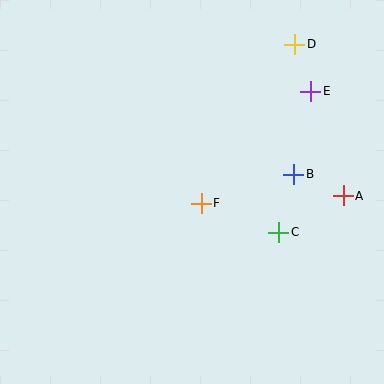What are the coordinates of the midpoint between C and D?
The midpoint between C and D is at (287, 138).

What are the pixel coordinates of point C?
Point C is at (279, 232).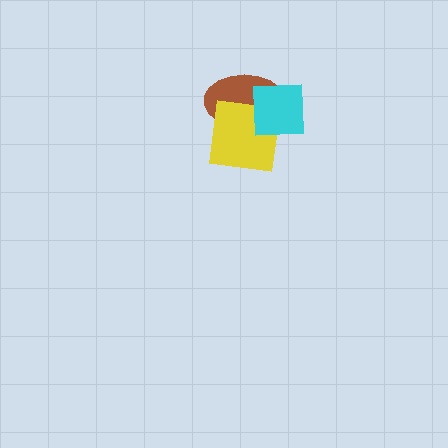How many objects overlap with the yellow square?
2 objects overlap with the yellow square.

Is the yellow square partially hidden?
Yes, it is partially covered by another shape.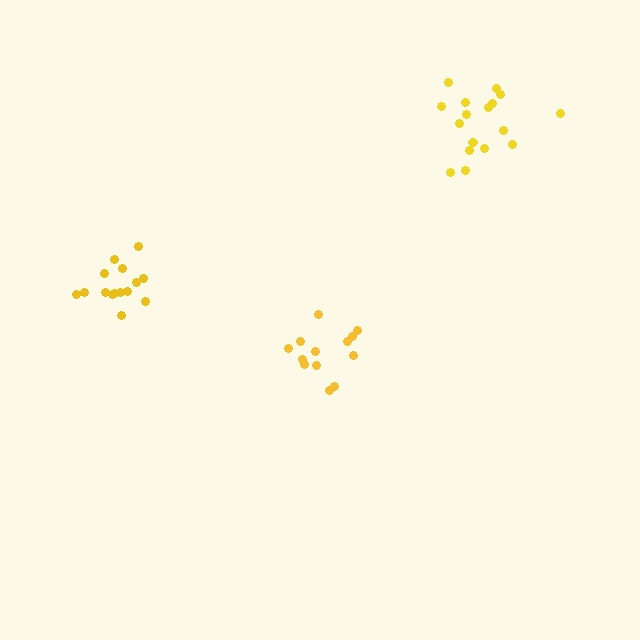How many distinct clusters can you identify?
There are 3 distinct clusters.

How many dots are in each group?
Group 1: 15 dots, Group 2: 17 dots, Group 3: 13 dots (45 total).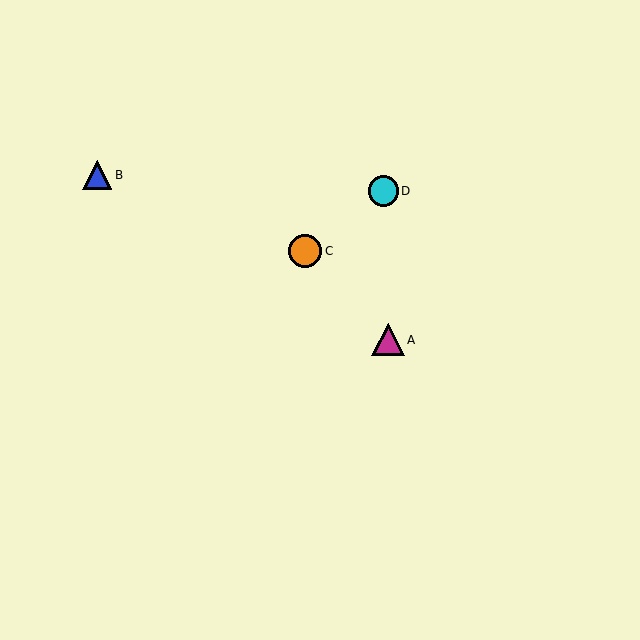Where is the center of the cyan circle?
The center of the cyan circle is at (383, 191).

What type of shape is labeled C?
Shape C is an orange circle.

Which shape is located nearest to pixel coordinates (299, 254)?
The orange circle (labeled C) at (305, 251) is nearest to that location.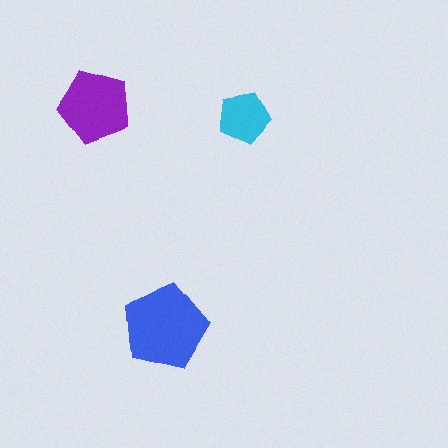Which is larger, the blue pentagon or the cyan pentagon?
The blue one.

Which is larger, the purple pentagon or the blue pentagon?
The blue one.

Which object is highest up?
The purple pentagon is topmost.